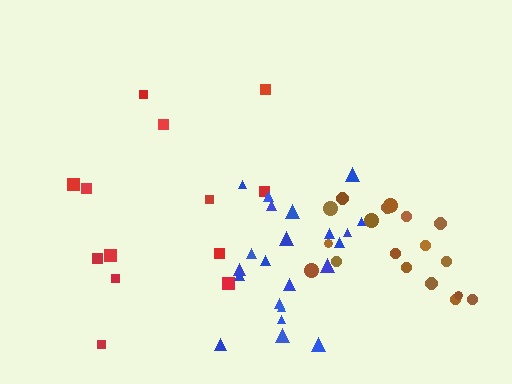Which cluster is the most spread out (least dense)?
Red.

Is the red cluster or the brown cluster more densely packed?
Brown.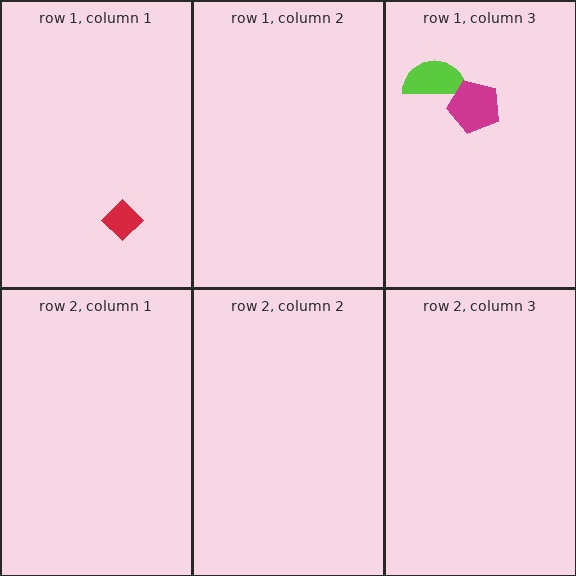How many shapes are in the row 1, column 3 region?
2.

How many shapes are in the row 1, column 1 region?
1.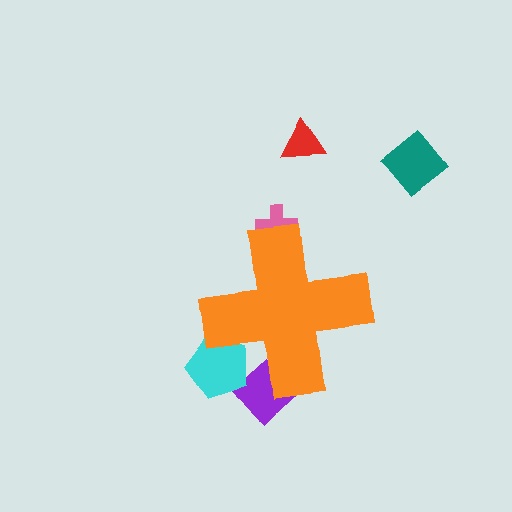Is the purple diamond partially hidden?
Yes, the purple diamond is partially hidden behind the orange cross.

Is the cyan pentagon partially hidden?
Yes, the cyan pentagon is partially hidden behind the orange cross.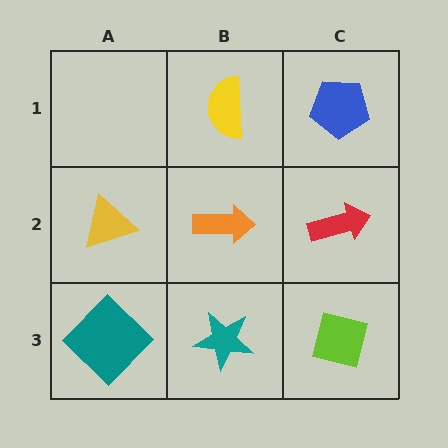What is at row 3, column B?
A teal star.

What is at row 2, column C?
A red arrow.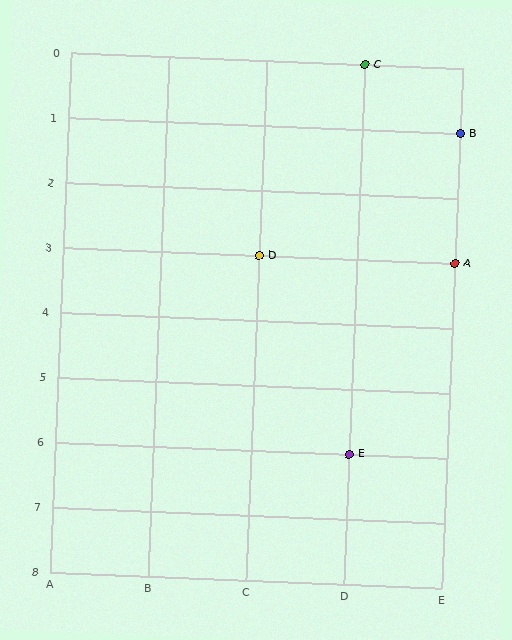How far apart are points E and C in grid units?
Points E and C are 6 rows apart.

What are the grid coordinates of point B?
Point B is at grid coordinates (E, 1).